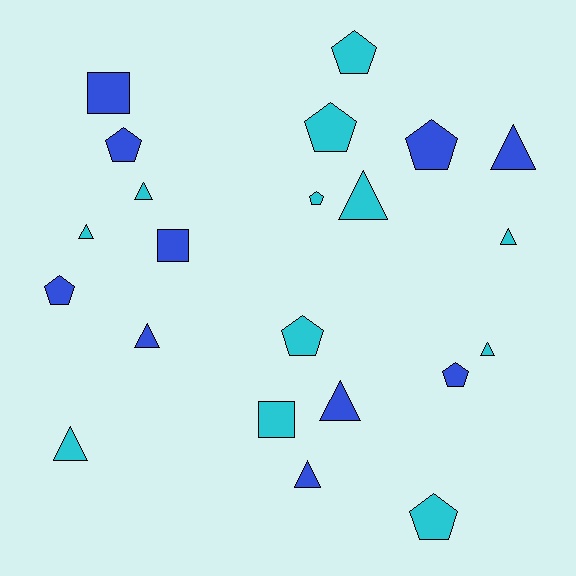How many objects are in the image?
There are 22 objects.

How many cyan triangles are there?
There are 6 cyan triangles.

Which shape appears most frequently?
Triangle, with 10 objects.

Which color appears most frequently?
Cyan, with 12 objects.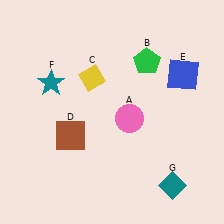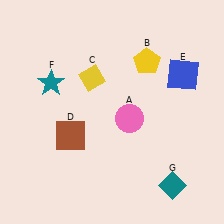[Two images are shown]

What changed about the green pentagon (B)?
In Image 1, B is green. In Image 2, it changed to yellow.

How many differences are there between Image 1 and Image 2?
There is 1 difference between the two images.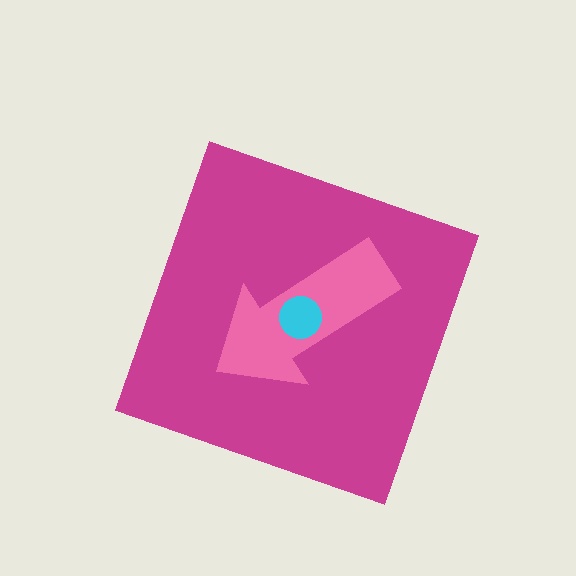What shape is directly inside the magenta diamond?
The pink arrow.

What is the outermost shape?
The magenta diamond.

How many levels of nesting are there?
3.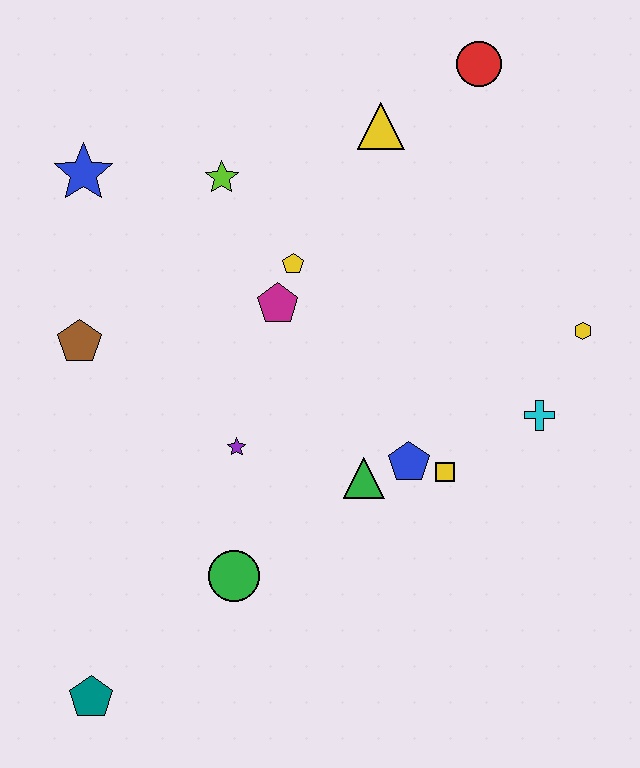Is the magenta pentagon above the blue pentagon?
Yes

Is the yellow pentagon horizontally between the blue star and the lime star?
No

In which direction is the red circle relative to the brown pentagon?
The red circle is to the right of the brown pentagon.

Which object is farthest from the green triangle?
The red circle is farthest from the green triangle.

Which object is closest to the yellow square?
The blue pentagon is closest to the yellow square.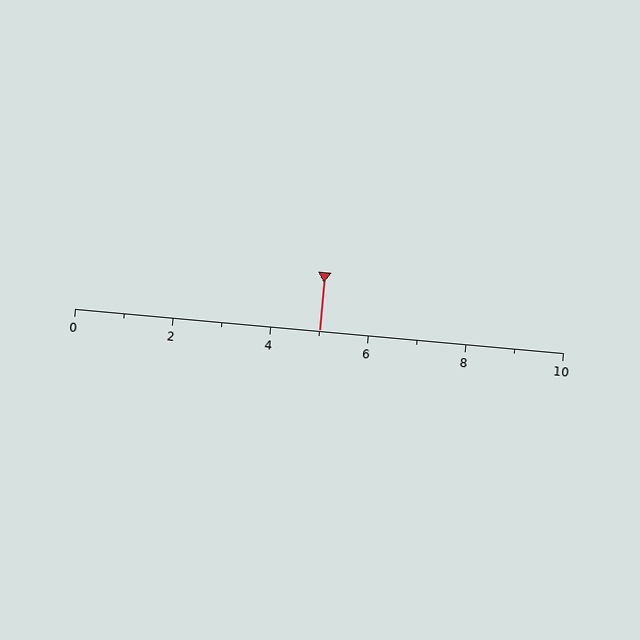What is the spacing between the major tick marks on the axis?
The major ticks are spaced 2 apart.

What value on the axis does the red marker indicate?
The marker indicates approximately 5.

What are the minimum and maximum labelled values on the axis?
The axis runs from 0 to 10.